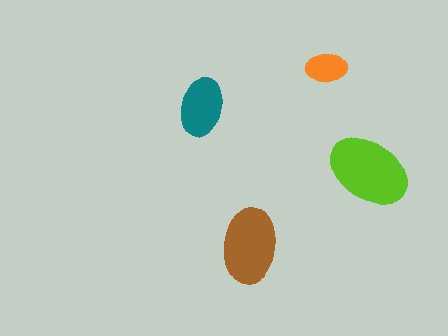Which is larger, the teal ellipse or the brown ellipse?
The brown one.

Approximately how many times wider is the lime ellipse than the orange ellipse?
About 2 times wider.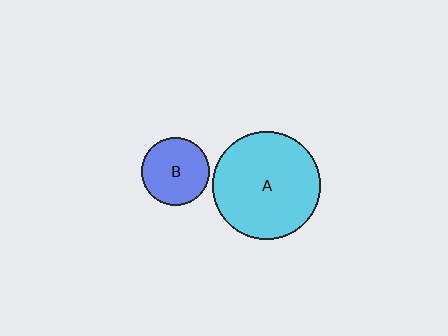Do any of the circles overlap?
No, none of the circles overlap.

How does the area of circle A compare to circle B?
Approximately 2.5 times.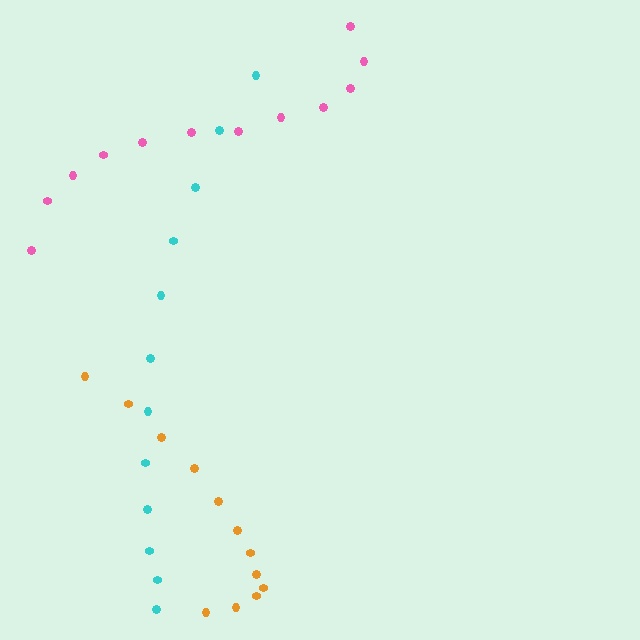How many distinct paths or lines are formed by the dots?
There are 3 distinct paths.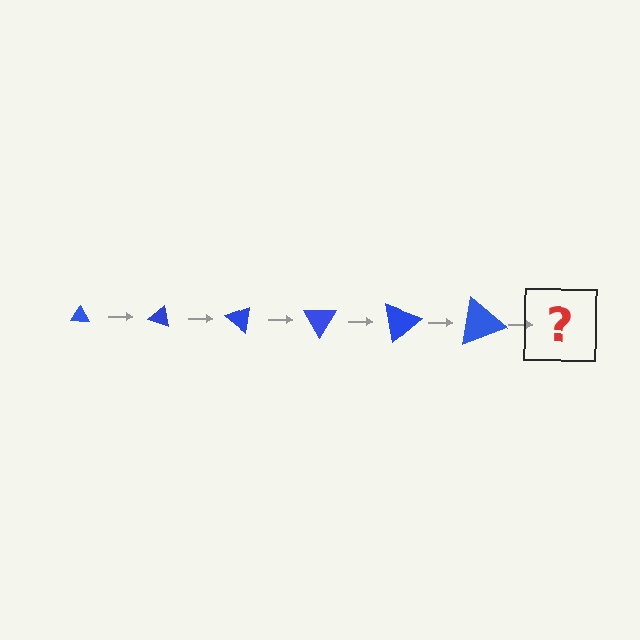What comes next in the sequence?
The next element should be a triangle, larger than the previous one and rotated 120 degrees from the start.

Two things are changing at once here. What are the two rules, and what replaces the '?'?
The two rules are that the triangle grows larger each step and it rotates 20 degrees each step. The '?' should be a triangle, larger than the previous one and rotated 120 degrees from the start.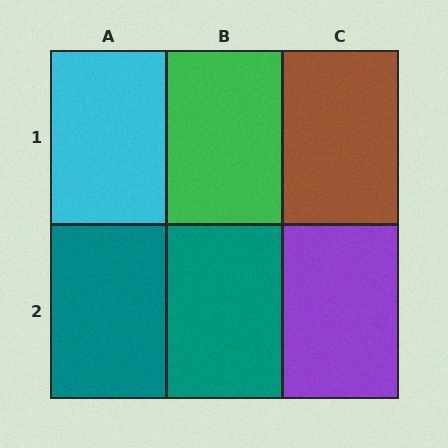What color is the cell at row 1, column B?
Green.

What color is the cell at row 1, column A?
Cyan.